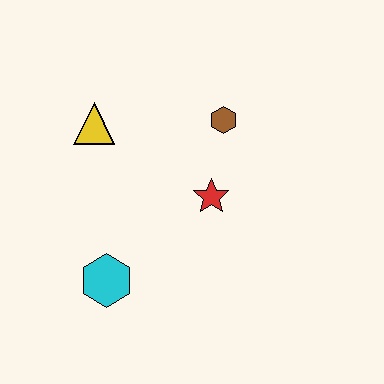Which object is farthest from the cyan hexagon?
The brown hexagon is farthest from the cyan hexagon.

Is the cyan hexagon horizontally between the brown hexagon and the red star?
No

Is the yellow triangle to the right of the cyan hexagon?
No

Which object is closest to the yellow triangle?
The brown hexagon is closest to the yellow triangle.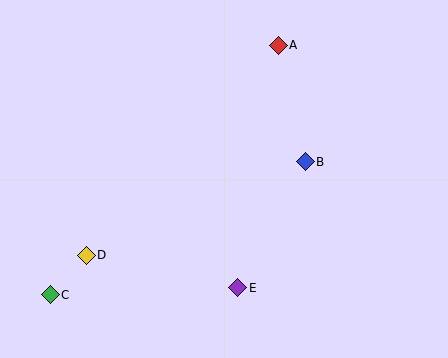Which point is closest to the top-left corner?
Point D is closest to the top-left corner.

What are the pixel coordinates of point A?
Point A is at (278, 45).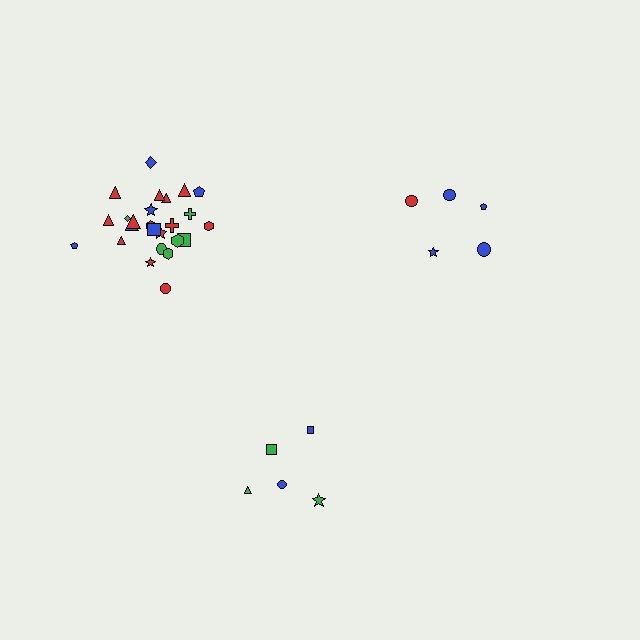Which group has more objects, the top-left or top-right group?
The top-left group.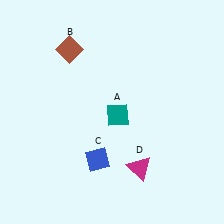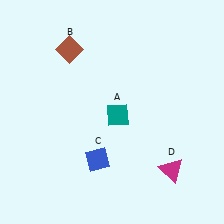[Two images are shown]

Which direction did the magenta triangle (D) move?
The magenta triangle (D) moved right.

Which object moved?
The magenta triangle (D) moved right.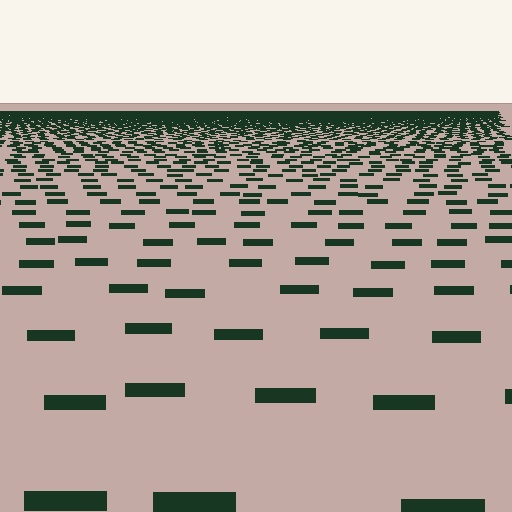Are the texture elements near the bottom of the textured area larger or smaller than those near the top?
Larger. Near the bottom, elements are closer to the viewer and appear at a bigger on-screen size.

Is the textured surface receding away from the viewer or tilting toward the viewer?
The surface is receding away from the viewer. Texture elements get smaller and denser toward the top.